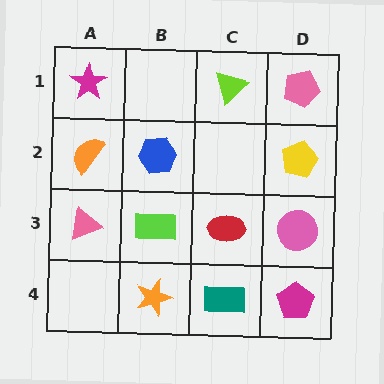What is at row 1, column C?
A lime triangle.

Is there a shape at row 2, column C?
No, that cell is empty.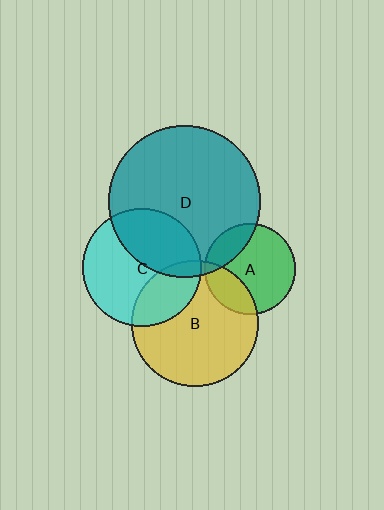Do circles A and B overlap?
Yes.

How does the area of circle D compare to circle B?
Approximately 1.4 times.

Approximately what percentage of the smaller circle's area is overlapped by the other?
Approximately 25%.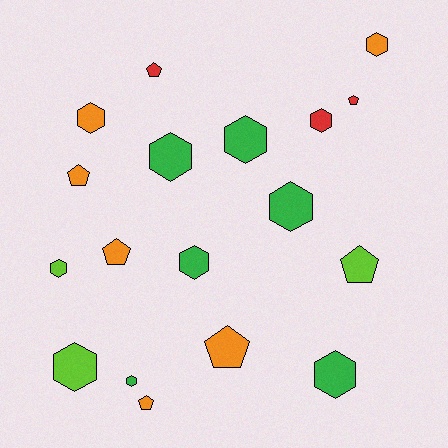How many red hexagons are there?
There is 1 red hexagon.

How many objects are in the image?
There are 18 objects.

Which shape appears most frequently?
Hexagon, with 11 objects.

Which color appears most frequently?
Orange, with 6 objects.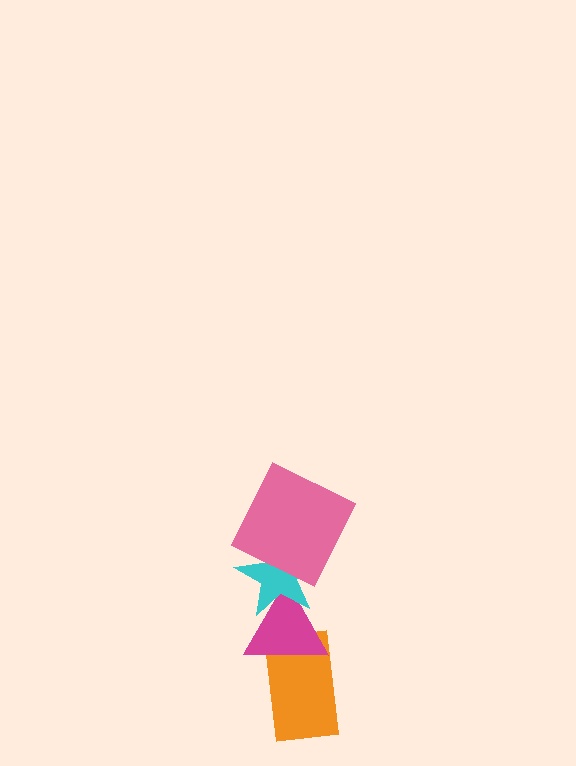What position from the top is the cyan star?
The cyan star is 2nd from the top.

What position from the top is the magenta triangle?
The magenta triangle is 3rd from the top.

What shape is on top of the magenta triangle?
The cyan star is on top of the magenta triangle.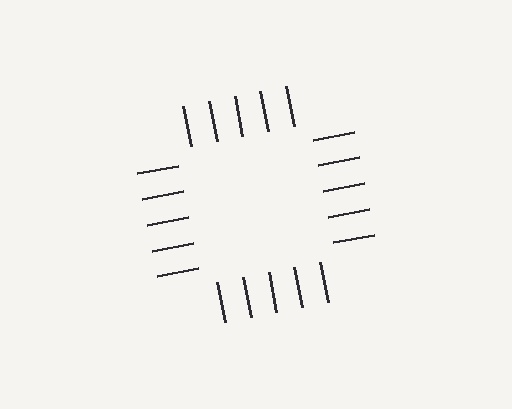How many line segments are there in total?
20 — 5 along each of the 4 edges.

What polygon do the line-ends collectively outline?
An illusory square — the line segments terminate on its edges but no continuous stroke is drawn.